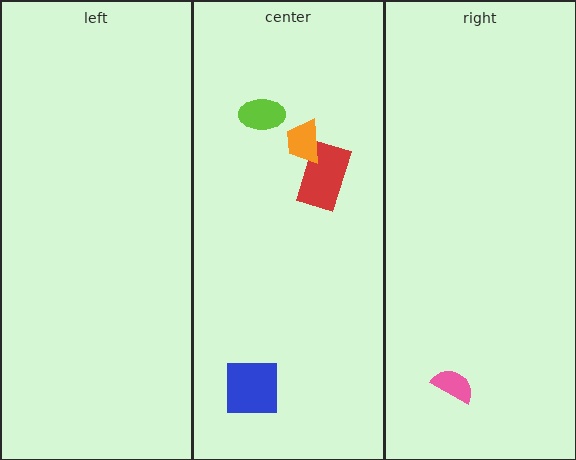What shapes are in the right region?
The pink semicircle.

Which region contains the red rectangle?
The center region.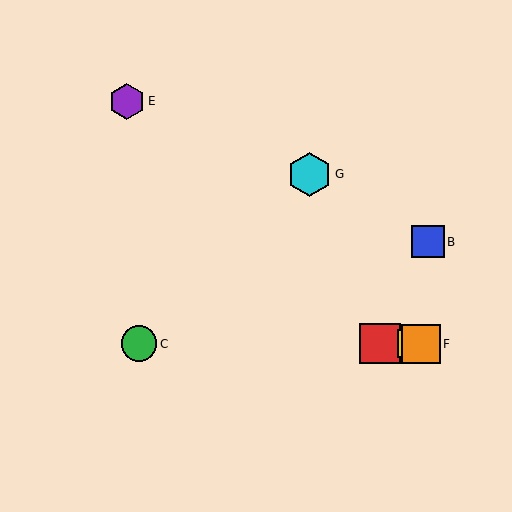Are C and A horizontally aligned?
Yes, both are at y≈344.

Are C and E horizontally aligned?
No, C is at y≈344 and E is at y≈101.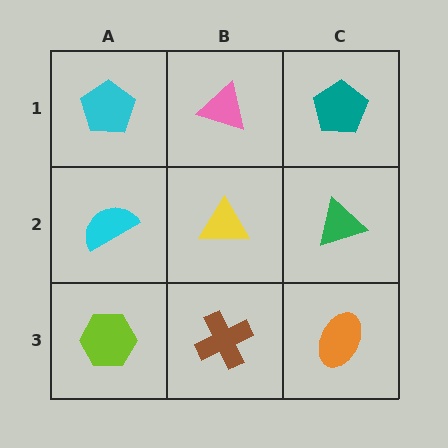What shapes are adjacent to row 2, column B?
A pink triangle (row 1, column B), a brown cross (row 3, column B), a cyan semicircle (row 2, column A), a green triangle (row 2, column C).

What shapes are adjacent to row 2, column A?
A cyan pentagon (row 1, column A), a lime hexagon (row 3, column A), a yellow triangle (row 2, column B).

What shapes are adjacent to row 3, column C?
A green triangle (row 2, column C), a brown cross (row 3, column B).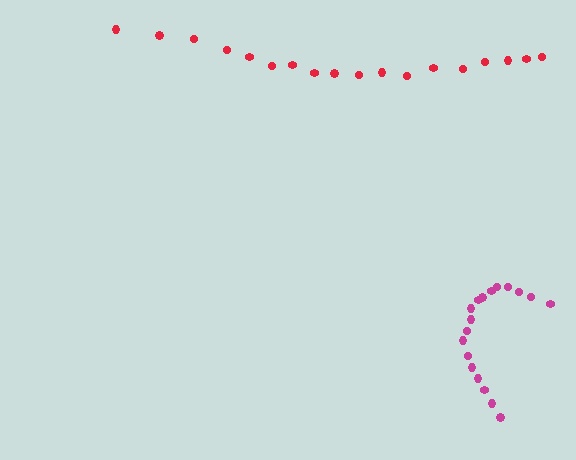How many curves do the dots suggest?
There are 2 distinct paths.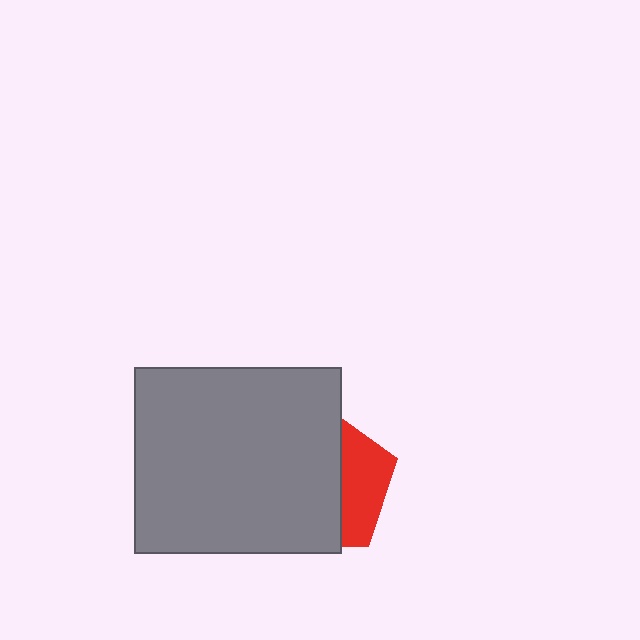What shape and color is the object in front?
The object in front is a gray rectangle.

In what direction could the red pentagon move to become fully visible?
The red pentagon could move right. That would shift it out from behind the gray rectangle entirely.